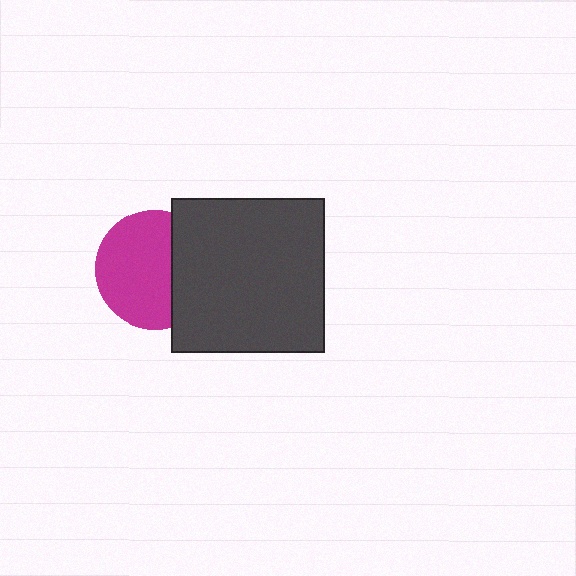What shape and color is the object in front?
The object in front is a dark gray square.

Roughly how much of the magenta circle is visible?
Most of it is visible (roughly 67%).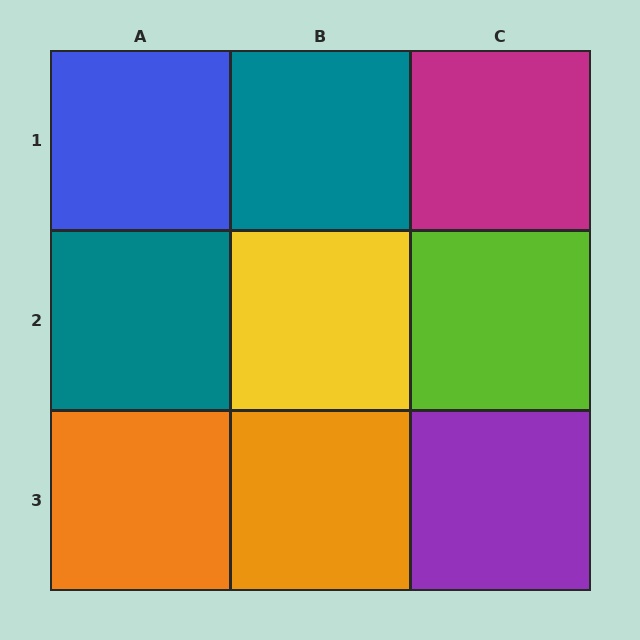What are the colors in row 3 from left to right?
Orange, orange, purple.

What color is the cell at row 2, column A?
Teal.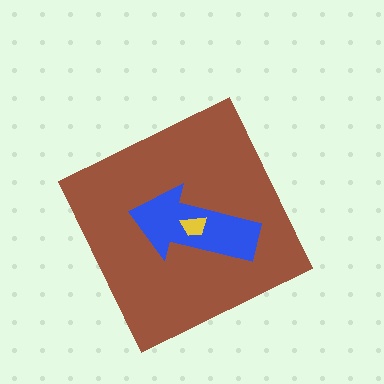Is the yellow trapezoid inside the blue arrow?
Yes.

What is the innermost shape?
The yellow trapezoid.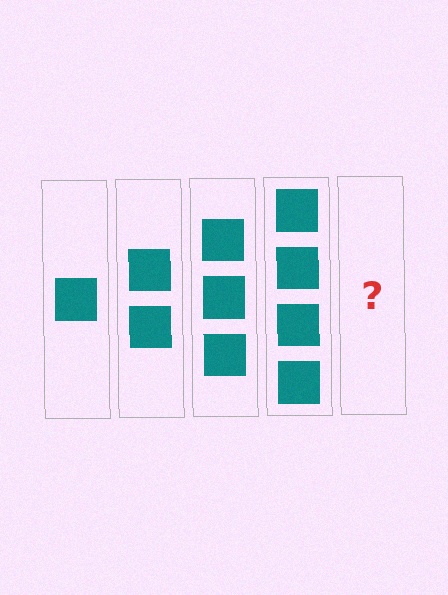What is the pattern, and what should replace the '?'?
The pattern is that each step adds one more square. The '?' should be 5 squares.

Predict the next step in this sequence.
The next step is 5 squares.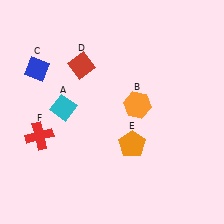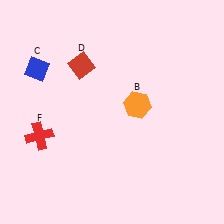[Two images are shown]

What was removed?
The cyan diamond (A), the orange pentagon (E) were removed in Image 2.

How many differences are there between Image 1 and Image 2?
There are 2 differences between the two images.